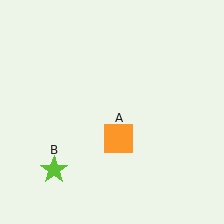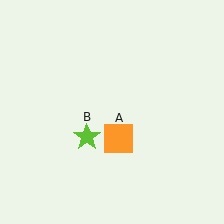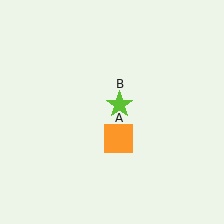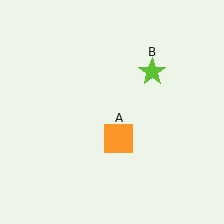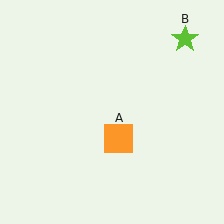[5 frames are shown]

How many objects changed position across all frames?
1 object changed position: lime star (object B).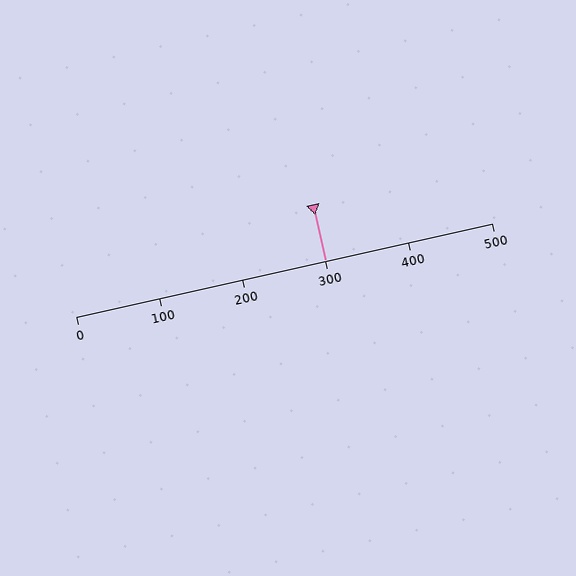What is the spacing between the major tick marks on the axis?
The major ticks are spaced 100 apart.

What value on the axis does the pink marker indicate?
The marker indicates approximately 300.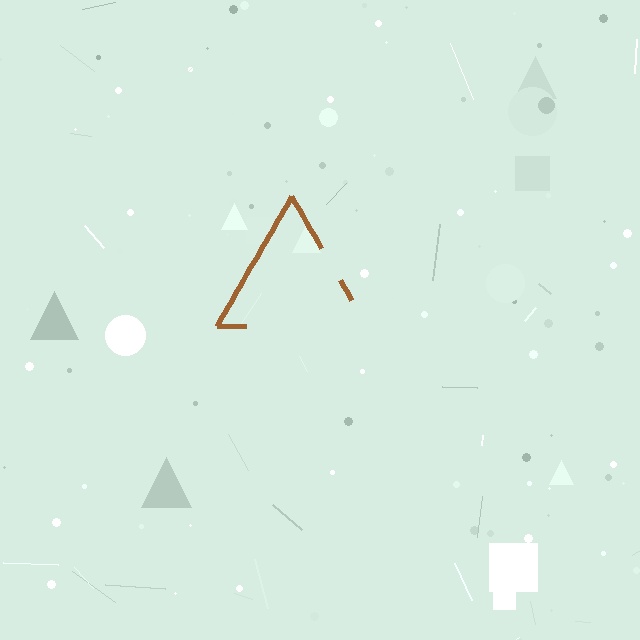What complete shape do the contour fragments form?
The contour fragments form a triangle.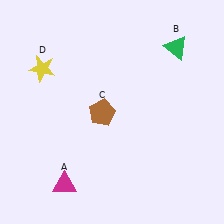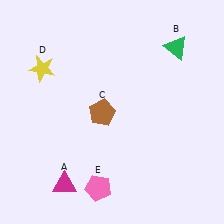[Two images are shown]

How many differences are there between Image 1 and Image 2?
There is 1 difference between the two images.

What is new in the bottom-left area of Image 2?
A pink pentagon (E) was added in the bottom-left area of Image 2.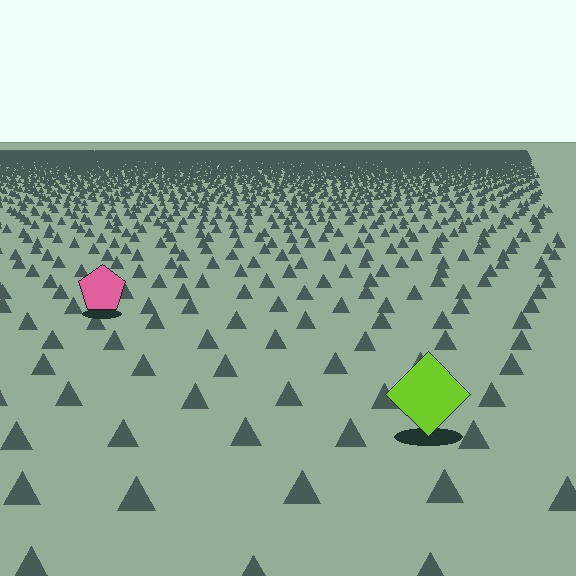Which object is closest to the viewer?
The lime diamond is closest. The texture marks near it are larger and more spread out.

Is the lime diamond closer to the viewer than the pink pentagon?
Yes. The lime diamond is closer — you can tell from the texture gradient: the ground texture is coarser near it.